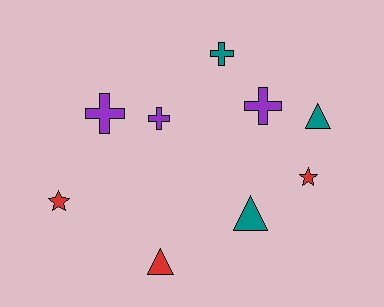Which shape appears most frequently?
Cross, with 4 objects.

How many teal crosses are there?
There is 1 teal cross.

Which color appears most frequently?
Red, with 3 objects.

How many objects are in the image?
There are 9 objects.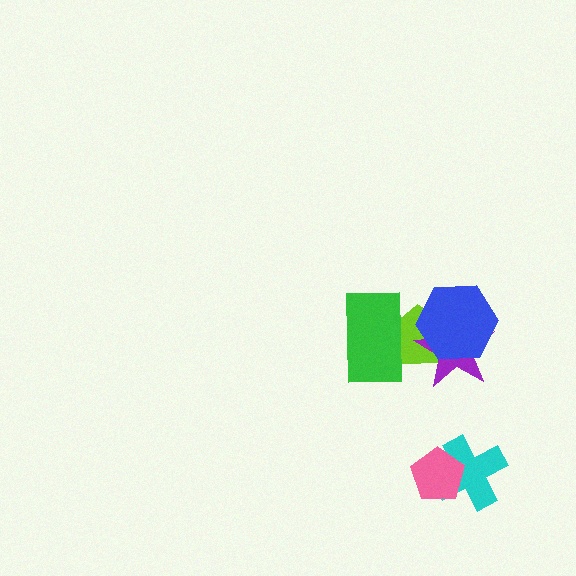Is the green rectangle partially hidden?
No, no other shape covers it.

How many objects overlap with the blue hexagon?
2 objects overlap with the blue hexagon.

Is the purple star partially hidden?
Yes, it is partially covered by another shape.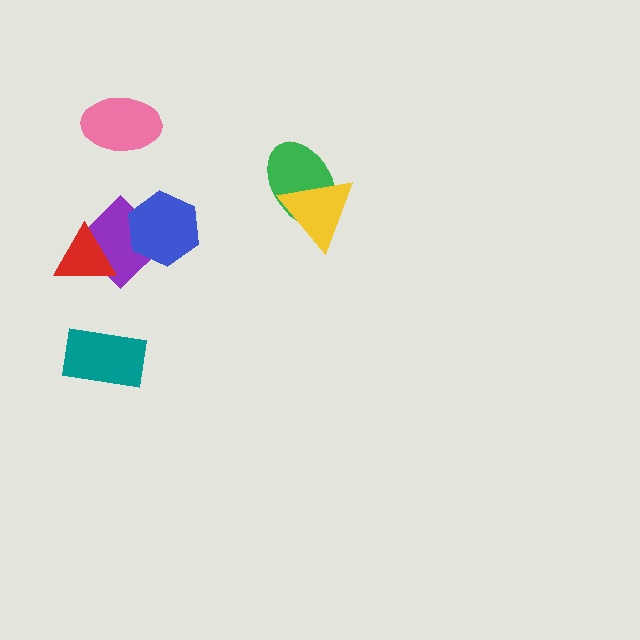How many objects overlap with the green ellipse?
1 object overlaps with the green ellipse.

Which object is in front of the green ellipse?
The yellow triangle is in front of the green ellipse.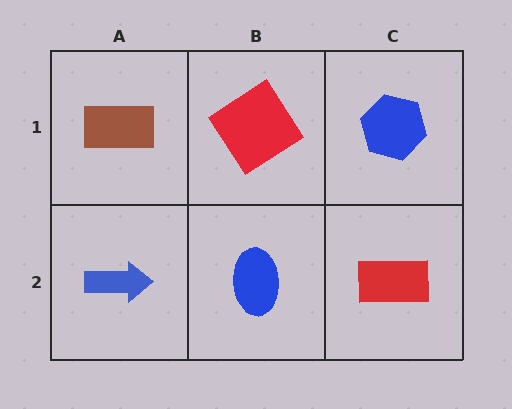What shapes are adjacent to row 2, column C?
A blue hexagon (row 1, column C), a blue ellipse (row 2, column B).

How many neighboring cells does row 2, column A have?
2.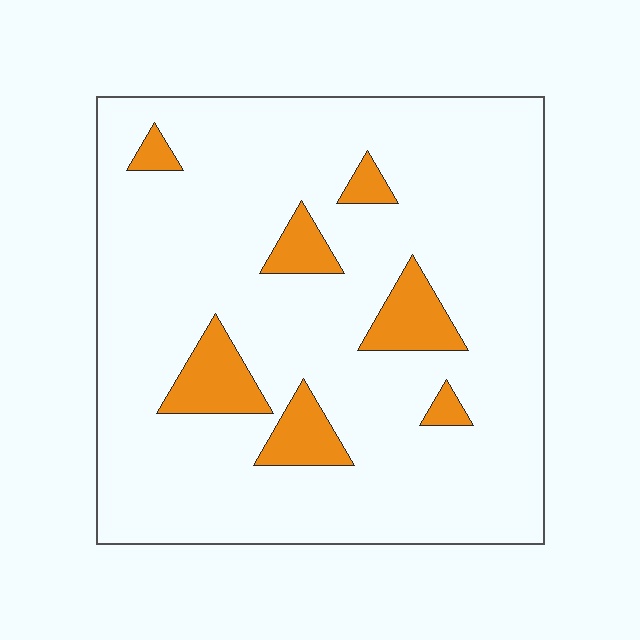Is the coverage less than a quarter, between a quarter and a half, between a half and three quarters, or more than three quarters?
Less than a quarter.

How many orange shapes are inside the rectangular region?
7.